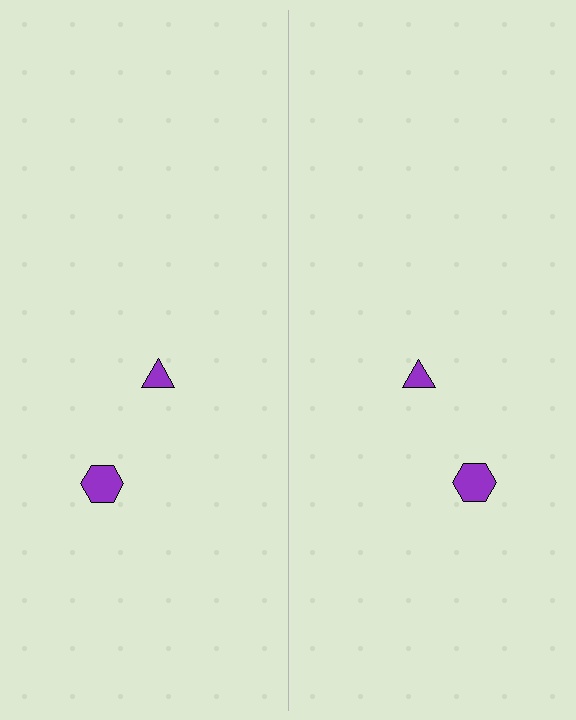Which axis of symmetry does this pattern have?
The pattern has a vertical axis of symmetry running through the center of the image.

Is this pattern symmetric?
Yes, this pattern has bilateral (reflection) symmetry.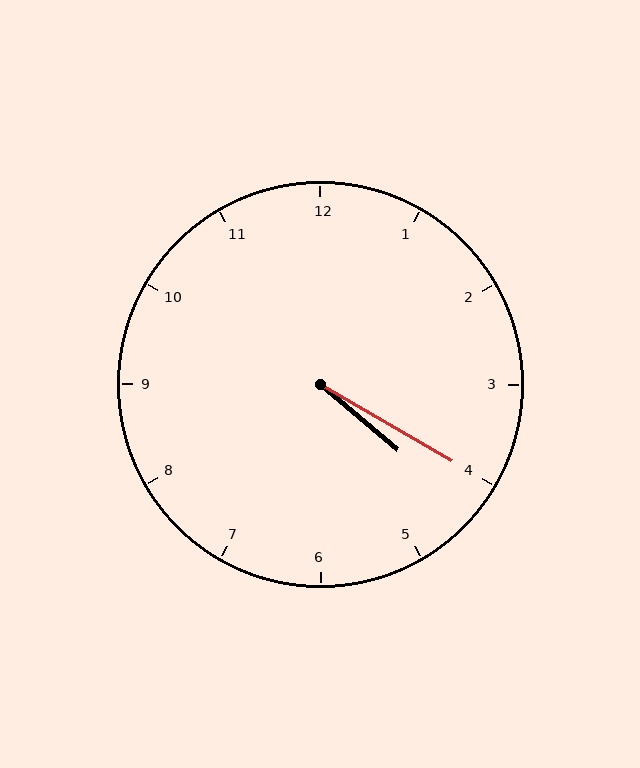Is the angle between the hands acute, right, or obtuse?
It is acute.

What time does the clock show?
4:20.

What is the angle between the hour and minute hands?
Approximately 10 degrees.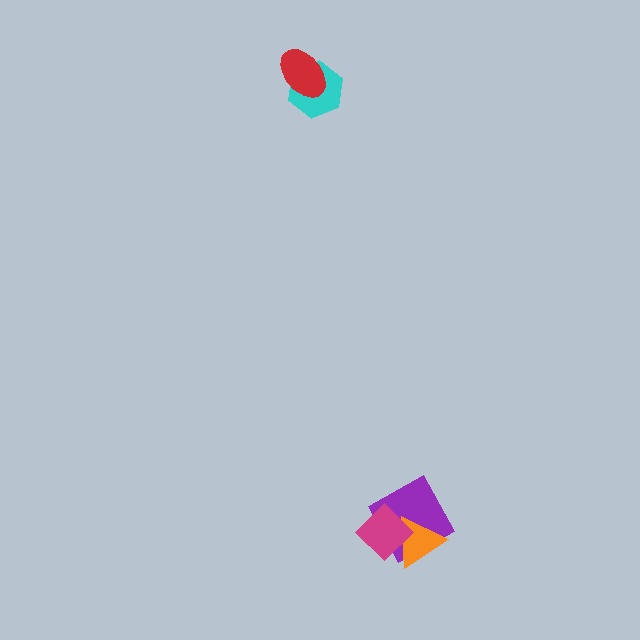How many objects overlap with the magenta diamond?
2 objects overlap with the magenta diamond.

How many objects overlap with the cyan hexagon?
1 object overlaps with the cyan hexagon.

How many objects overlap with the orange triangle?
2 objects overlap with the orange triangle.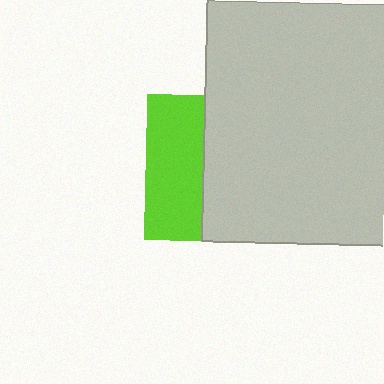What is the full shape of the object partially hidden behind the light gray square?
The partially hidden object is a lime square.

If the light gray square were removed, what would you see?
You would see the complete lime square.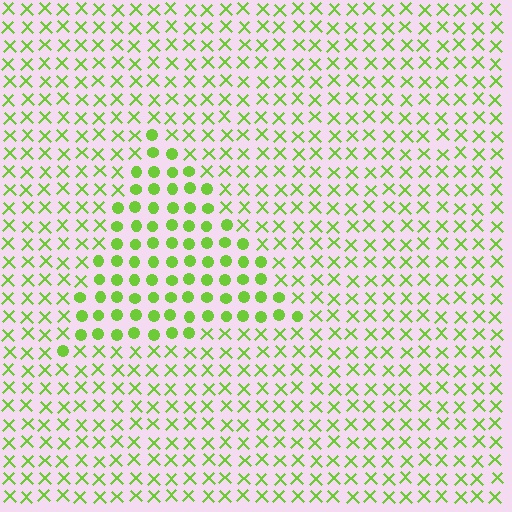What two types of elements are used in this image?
The image uses circles inside the triangle region and X marks outside it.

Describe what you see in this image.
The image is filled with small lime elements arranged in a uniform grid. A triangle-shaped region contains circles, while the surrounding area contains X marks. The boundary is defined purely by the change in element shape.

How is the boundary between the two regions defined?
The boundary is defined by a change in element shape: circles inside vs. X marks outside. All elements share the same color and spacing.